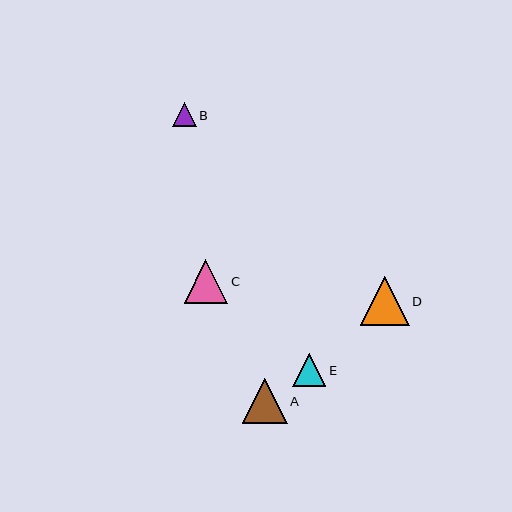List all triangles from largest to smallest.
From largest to smallest: D, A, C, E, B.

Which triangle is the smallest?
Triangle B is the smallest with a size of approximately 23 pixels.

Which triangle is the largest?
Triangle D is the largest with a size of approximately 48 pixels.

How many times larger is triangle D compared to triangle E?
Triangle D is approximately 1.5 times the size of triangle E.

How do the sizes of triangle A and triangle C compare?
Triangle A and triangle C are approximately the same size.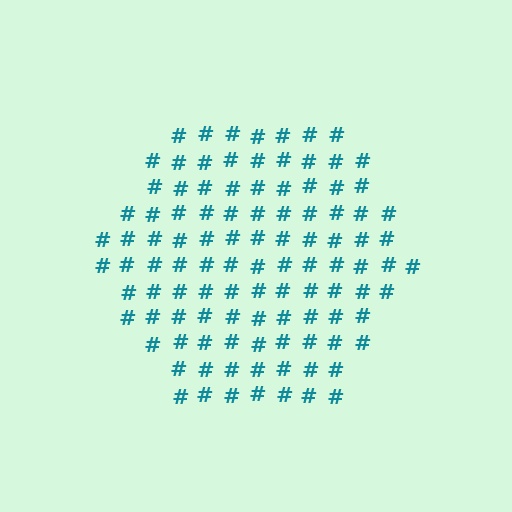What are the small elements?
The small elements are hash symbols.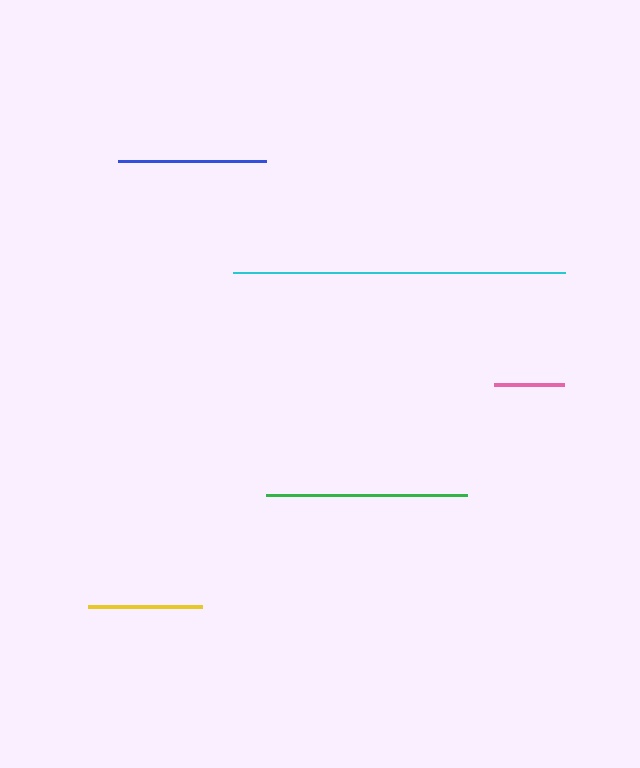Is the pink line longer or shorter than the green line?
The green line is longer than the pink line.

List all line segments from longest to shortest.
From longest to shortest: cyan, green, blue, yellow, pink.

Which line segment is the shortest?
The pink line is the shortest at approximately 70 pixels.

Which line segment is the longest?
The cyan line is the longest at approximately 332 pixels.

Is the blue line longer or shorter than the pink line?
The blue line is longer than the pink line.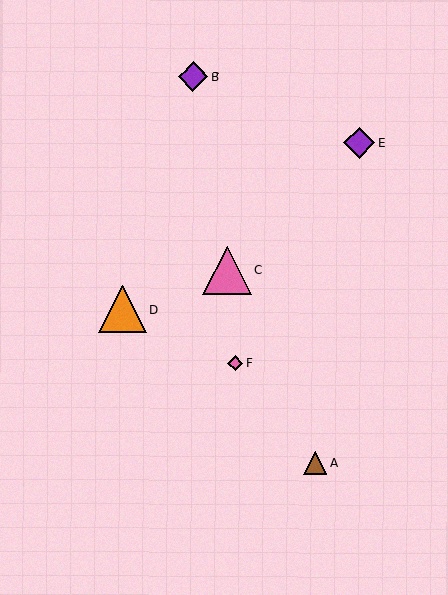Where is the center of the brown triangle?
The center of the brown triangle is at (315, 463).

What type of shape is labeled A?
Shape A is a brown triangle.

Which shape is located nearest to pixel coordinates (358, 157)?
The purple diamond (labeled E) at (360, 143) is nearest to that location.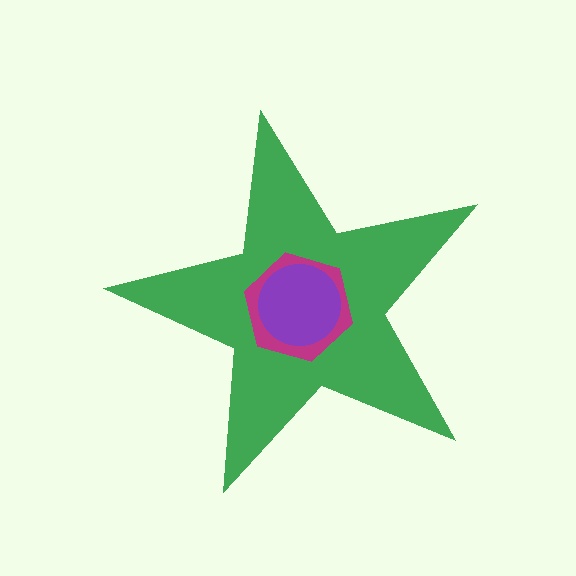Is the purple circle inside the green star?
Yes.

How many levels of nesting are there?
3.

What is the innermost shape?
The purple circle.